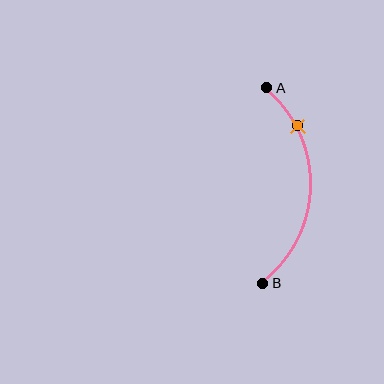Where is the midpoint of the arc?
The arc midpoint is the point on the curve farthest from the straight line joining A and B. It sits to the right of that line.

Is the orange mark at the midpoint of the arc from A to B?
No. The orange mark lies on the arc but is closer to endpoint A. The arc midpoint would be at the point on the curve equidistant along the arc from both A and B.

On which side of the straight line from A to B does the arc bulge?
The arc bulges to the right of the straight line connecting A and B.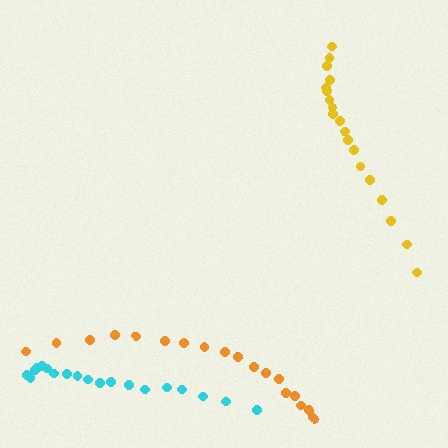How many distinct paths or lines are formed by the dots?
There are 3 distinct paths.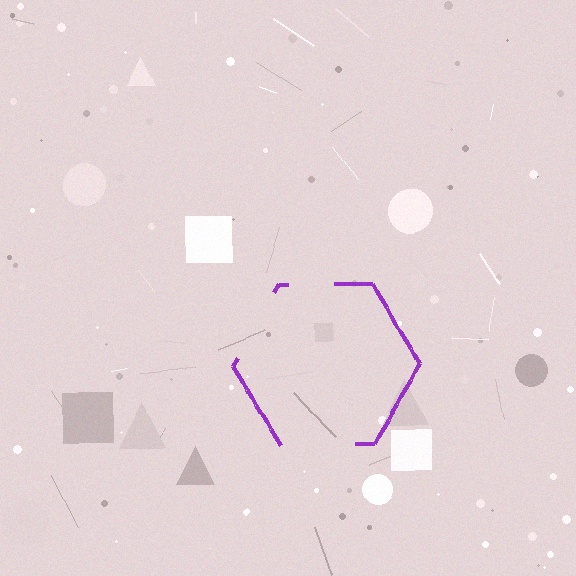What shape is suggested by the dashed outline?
The dashed outline suggests a hexagon.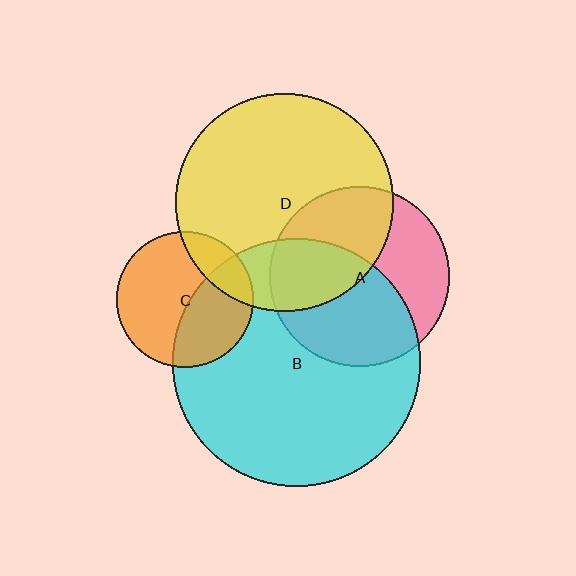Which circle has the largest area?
Circle B (cyan).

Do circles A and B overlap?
Yes.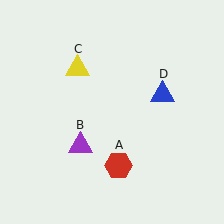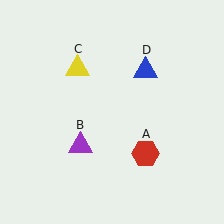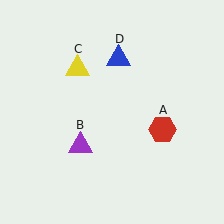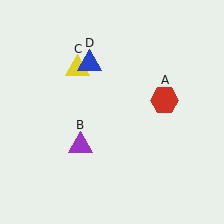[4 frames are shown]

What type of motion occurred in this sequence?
The red hexagon (object A), blue triangle (object D) rotated counterclockwise around the center of the scene.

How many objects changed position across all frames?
2 objects changed position: red hexagon (object A), blue triangle (object D).